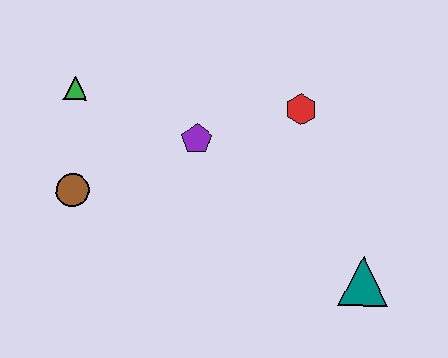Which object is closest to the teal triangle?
The red hexagon is closest to the teal triangle.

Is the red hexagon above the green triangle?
No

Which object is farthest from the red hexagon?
The brown circle is farthest from the red hexagon.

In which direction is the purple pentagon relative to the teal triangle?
The purple pentagon is to the left of the teal triangle.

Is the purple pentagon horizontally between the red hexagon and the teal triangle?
No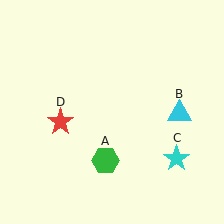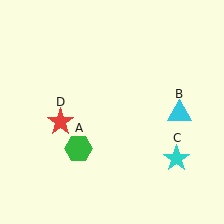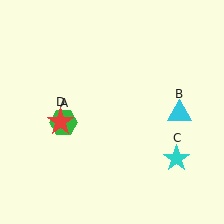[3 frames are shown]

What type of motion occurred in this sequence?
The green hexagon (object A) rotated clockwise around the center of the scene.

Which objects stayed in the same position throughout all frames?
Cyan triangle (object B) and cyan star (object C) and red star (object D) remained stationary.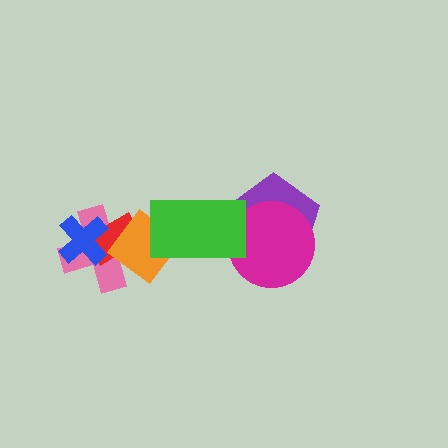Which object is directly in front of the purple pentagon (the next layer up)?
The magenta circle is directly in front of the purple pentagon.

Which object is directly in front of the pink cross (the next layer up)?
The red rectangle is directly in front of the pink cross.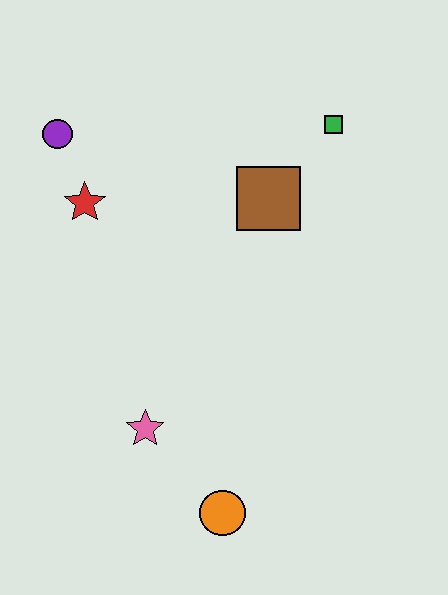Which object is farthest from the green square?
The orange circle is farthest from the green square.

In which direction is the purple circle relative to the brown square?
The purple circle is to the left of the brown square.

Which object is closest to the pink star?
The orange circle is closest to the pink star.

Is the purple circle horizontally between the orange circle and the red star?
No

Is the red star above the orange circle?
Yes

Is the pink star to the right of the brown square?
No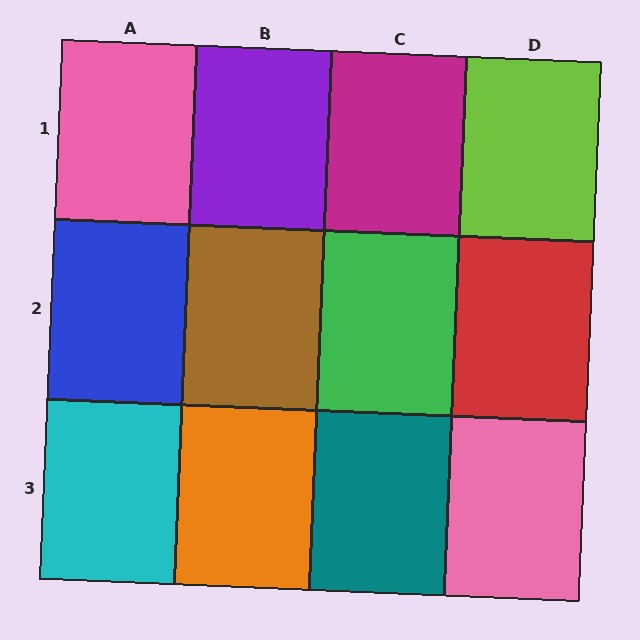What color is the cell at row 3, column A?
Cyan.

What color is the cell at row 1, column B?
Purple.